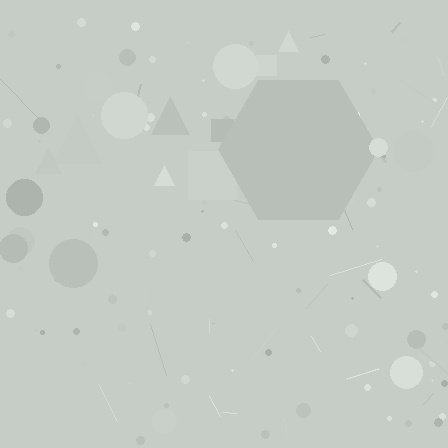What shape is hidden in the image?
A hexagon is hidden in the image.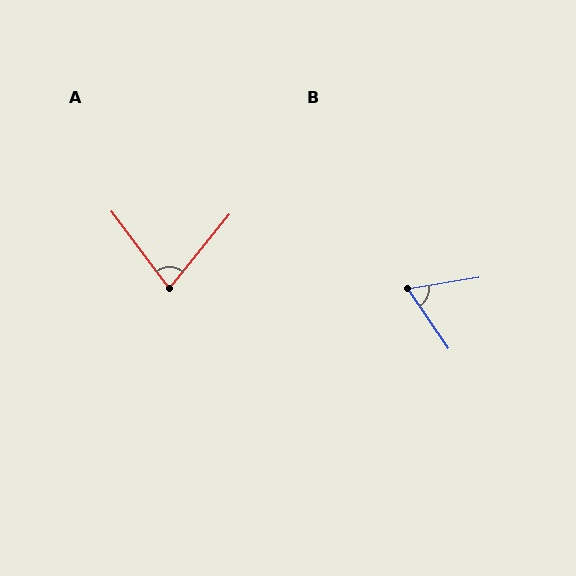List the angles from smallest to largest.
B (64°), A (76°).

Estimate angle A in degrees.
Approximately 76 degrees.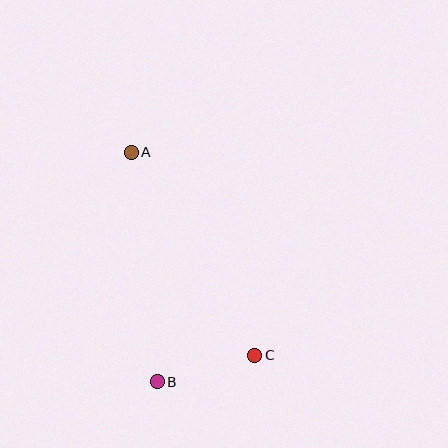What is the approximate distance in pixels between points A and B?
The distance between A and B is approximately 231 pixels.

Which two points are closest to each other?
Points B and C are closest to each other.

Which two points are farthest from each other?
Points A and C are farthest from each other.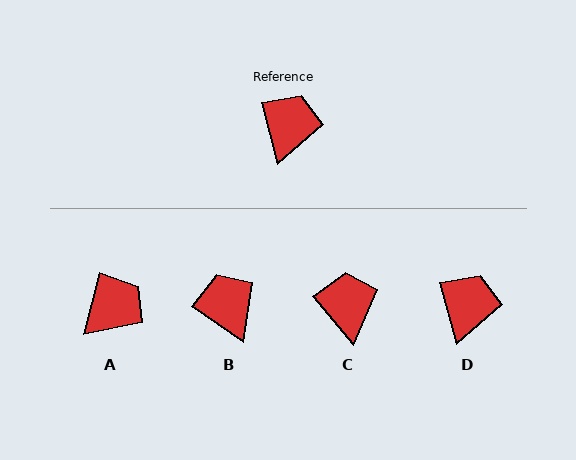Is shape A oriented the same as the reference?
No, it is off by about 30 degrees.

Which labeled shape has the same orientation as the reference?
D.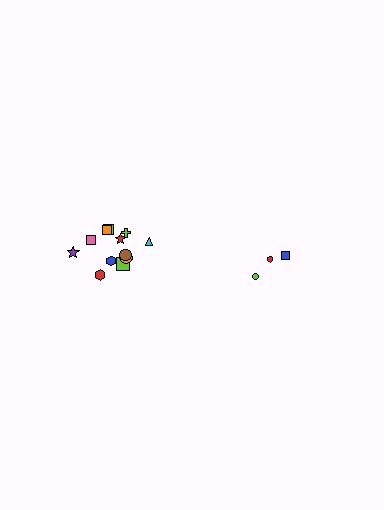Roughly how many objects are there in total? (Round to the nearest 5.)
Roughly 15 objects in total.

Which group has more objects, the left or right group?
The left group.